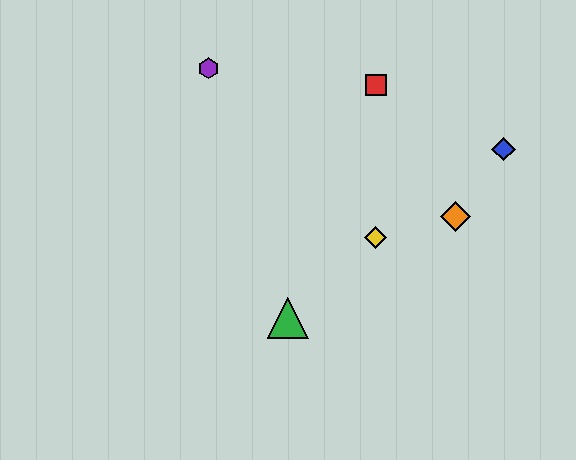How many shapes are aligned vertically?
2 shapes (the red square, the yellow diamond) are aligned vertically.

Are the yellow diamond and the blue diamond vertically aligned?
No, the yellow diamond is at x≈376 and the blue diamond is at x≈504.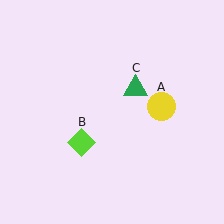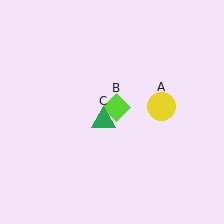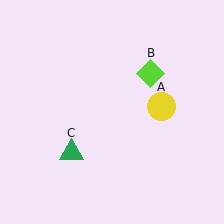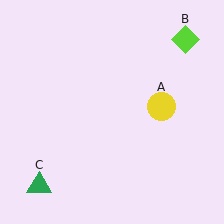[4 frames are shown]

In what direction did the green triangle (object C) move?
The green triangle (object C) moved down and to the left.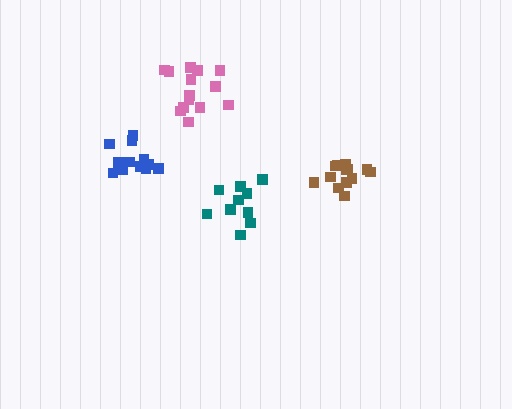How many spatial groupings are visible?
There are 4 spatial groupings.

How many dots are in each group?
Group 1: 12 dots, Group 2: 10 dots, Group 3: 13 dots, Group 4: 14 dots (49 total).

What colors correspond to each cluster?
The clusters are colored: blue, teal, brown, pink.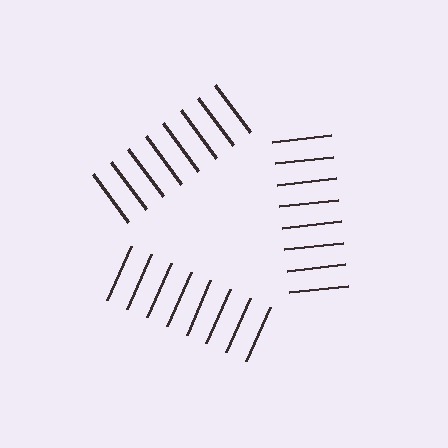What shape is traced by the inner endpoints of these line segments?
An illusory triangle — the line segments terminate on its edges but no continuous stroke is drawn.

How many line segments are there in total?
24 — 8 along each of the 3 edges.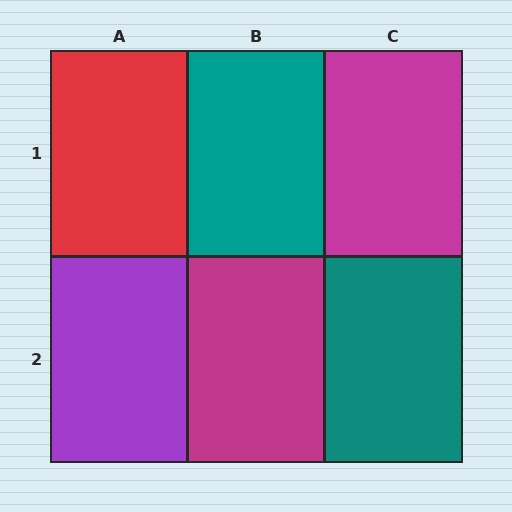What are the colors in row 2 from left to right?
Purple, magenta, teal.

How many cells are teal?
2 cells are teal.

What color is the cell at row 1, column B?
Teal.